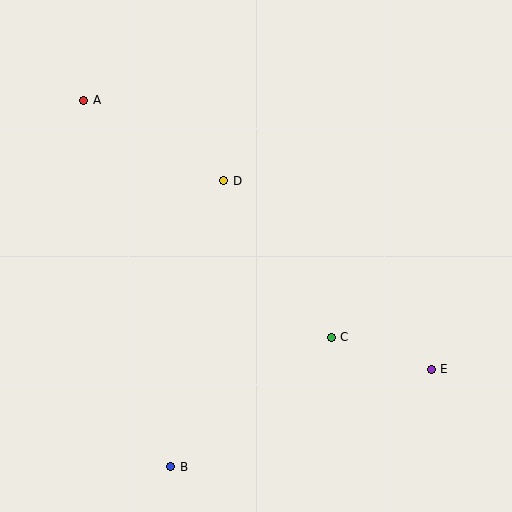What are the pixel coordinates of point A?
Point A is at (84, 100).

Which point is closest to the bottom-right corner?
Point E is closest to the bottom-right corner.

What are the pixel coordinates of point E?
Point E is at (431, 369).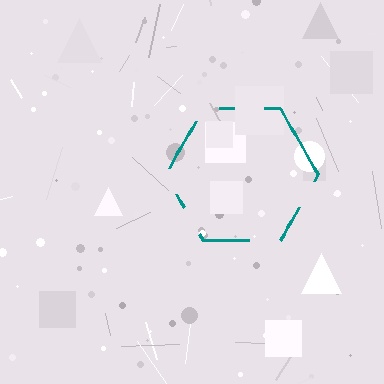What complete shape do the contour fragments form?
The contour fragments form a hexagon.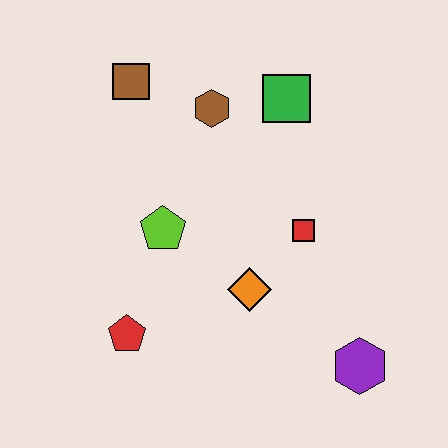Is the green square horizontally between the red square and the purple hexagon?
No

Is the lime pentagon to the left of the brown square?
No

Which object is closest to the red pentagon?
The lime pentagon is closest to the red pentagon.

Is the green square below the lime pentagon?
No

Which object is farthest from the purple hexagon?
The brown square is farthest from the purple hexagon.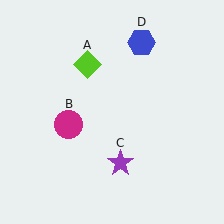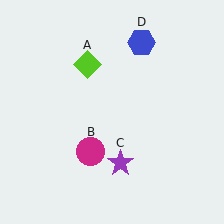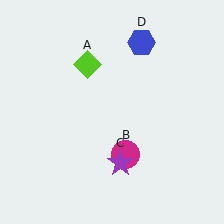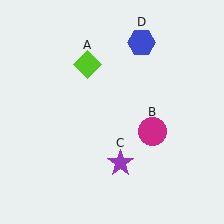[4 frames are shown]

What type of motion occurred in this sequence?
The magenta circle (object B) rotated counterclockwise around the center of the scene.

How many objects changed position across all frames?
1 object changed position: magenta circle (object B).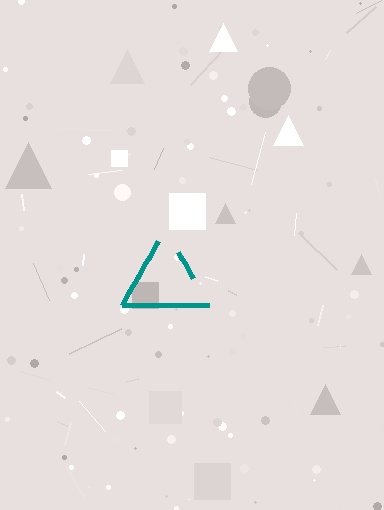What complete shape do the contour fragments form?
The contour fragments form a triangle.